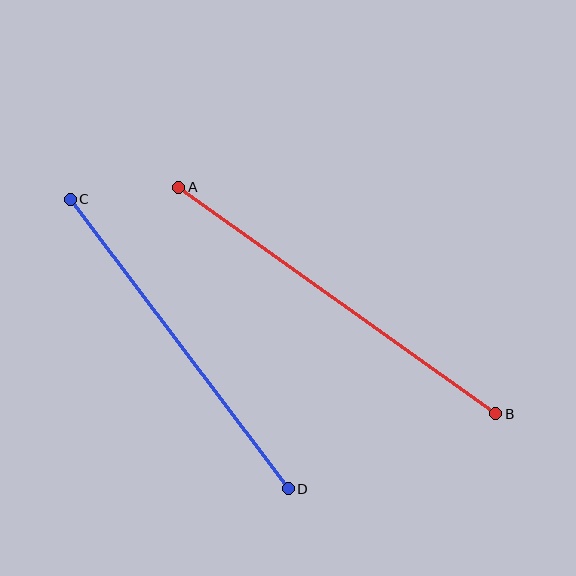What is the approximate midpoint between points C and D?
The midpoint is at approximately (179, 344) pixels.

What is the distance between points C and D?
The distance is approximately 362 pixels.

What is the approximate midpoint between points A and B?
The midpoint is at approximately (337, 300) pixels.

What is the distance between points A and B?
The distance is approximately 390 pixels.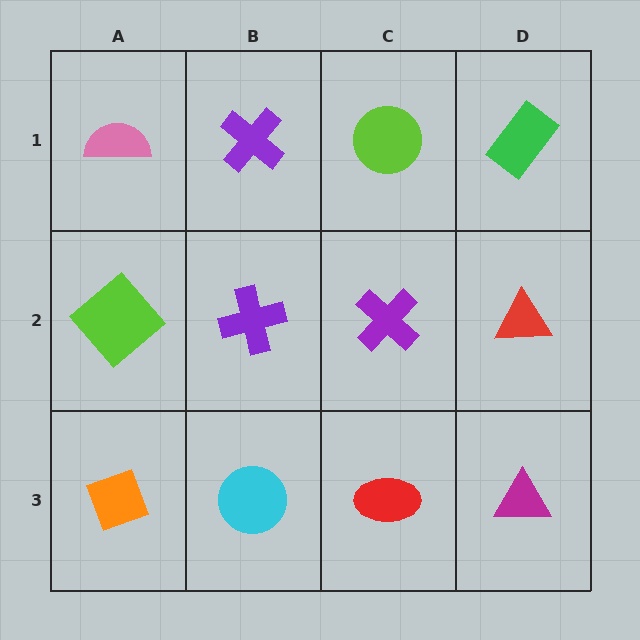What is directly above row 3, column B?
A purple cross.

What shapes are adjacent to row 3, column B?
A purple cross (row 2, column B), an orange diamond (row 3, column A), a red ellipse (row 3, column C).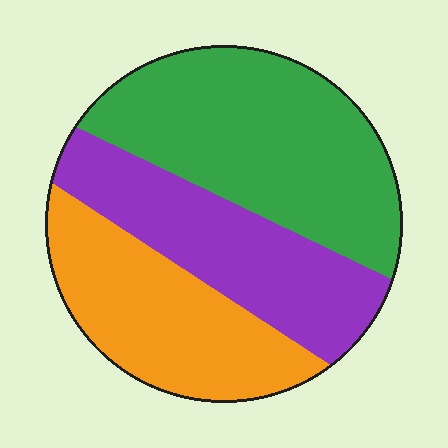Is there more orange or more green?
Green.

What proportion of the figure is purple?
Purple takes up between a sixth and a third of the figure.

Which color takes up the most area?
Green, at roughly 40%.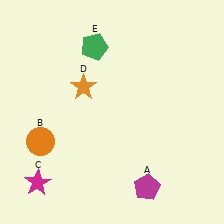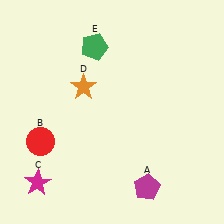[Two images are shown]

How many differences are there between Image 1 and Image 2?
There is 1 difference between the two images.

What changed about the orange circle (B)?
In Image 1, B is orange. In Image 2, it changed to red.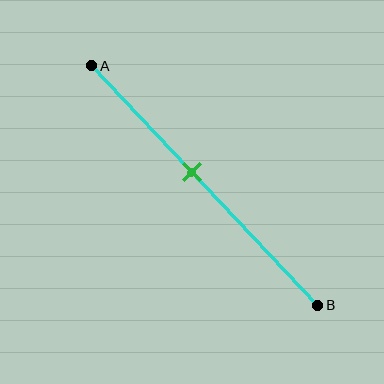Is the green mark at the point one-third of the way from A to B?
No, the mark is at about 45% from A, not at the 33% one-third point.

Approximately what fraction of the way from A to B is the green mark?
The green mark is approximately 45% of the way from A to B.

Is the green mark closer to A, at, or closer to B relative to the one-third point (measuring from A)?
The green mark is closer to point B than the one-third point of segment AB.